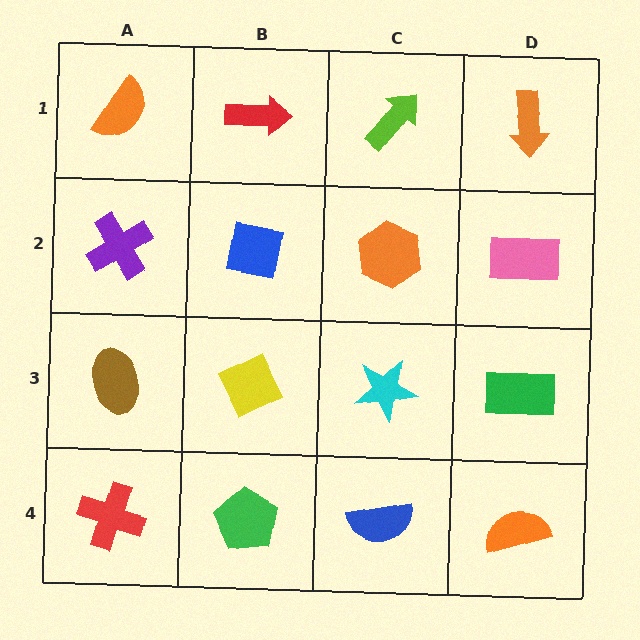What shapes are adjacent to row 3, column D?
A pink rectangle (row 2, column D), an orange semicircle (row 4, column D), a cyan star (row 3, column C).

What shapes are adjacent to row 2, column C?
A lime arrow (row 1, column C), a cyan star (row 3, column C), a blue square (row 2, column B), a pink rectangle (row 2, column D).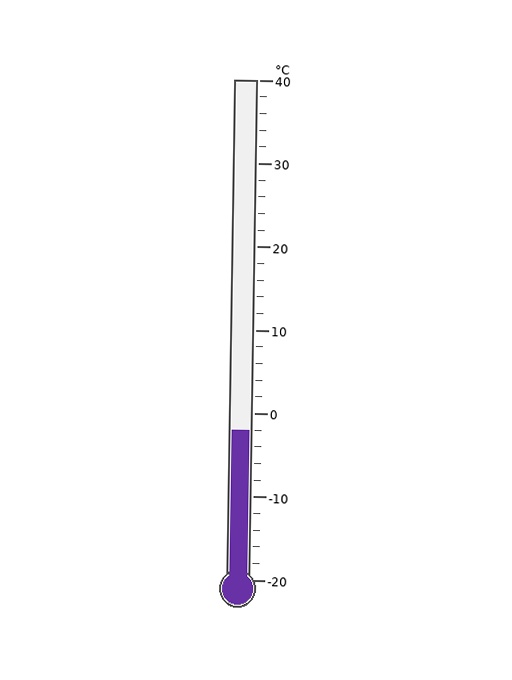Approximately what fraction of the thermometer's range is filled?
The thermometer is filled to approximately 30% of its range.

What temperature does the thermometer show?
The thermometer shows approximately -2°C.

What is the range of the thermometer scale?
The thermometer scale ranges from -20°C to 40°C.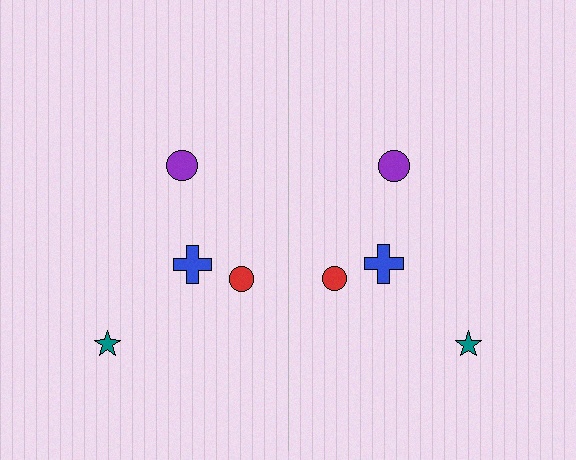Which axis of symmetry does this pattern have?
The pattern has a vertical axis of symmetry running through the center of the image.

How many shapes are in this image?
There are 8 shapes in this image.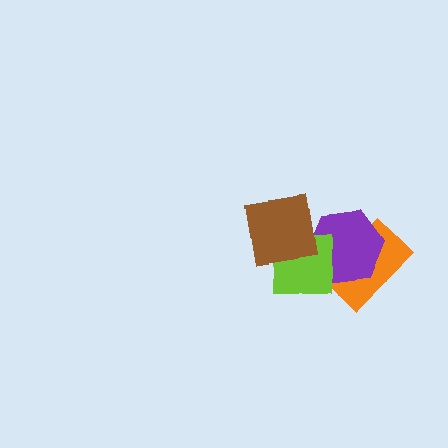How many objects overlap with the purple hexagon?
3 objects overlap with the purple hexagon.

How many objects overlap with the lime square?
3 objects overlap with the lime square.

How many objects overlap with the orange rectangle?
2 objects overlap with the orange rectangle.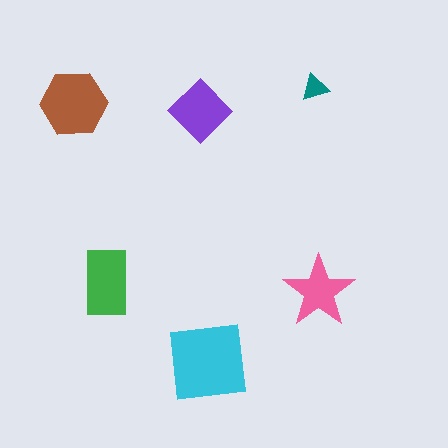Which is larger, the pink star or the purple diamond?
The purple diamond.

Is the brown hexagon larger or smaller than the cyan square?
Smaller.